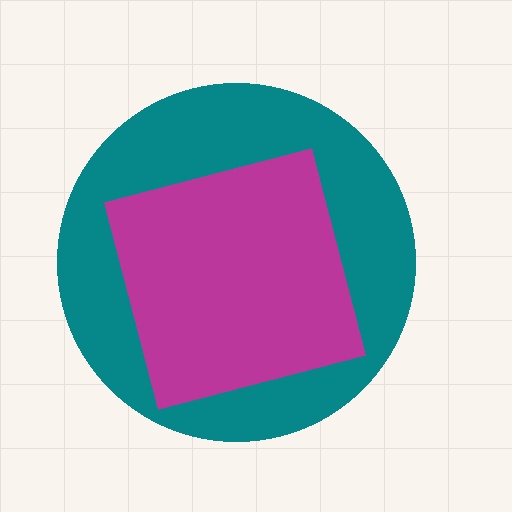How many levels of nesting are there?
2.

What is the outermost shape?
The teal circle.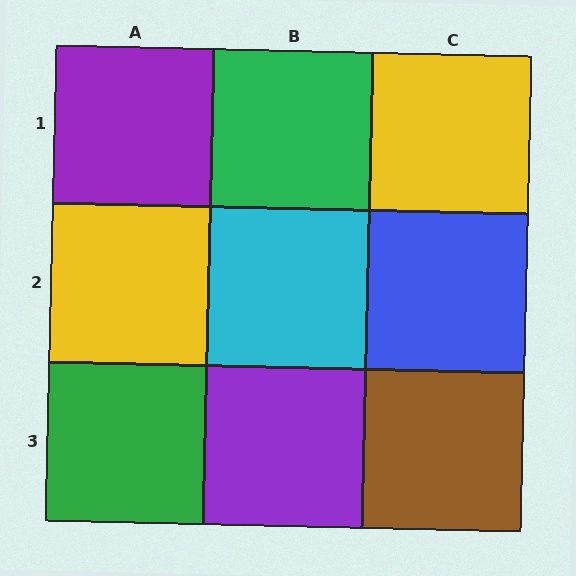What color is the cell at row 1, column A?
Purple.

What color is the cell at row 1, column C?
Yellow.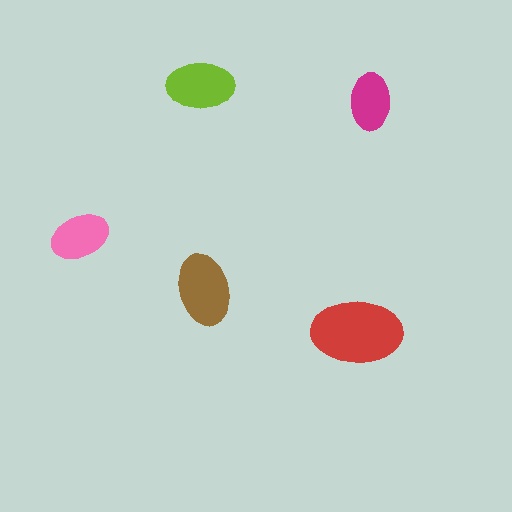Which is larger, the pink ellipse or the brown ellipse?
The brown one.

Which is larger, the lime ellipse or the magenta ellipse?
The lime one.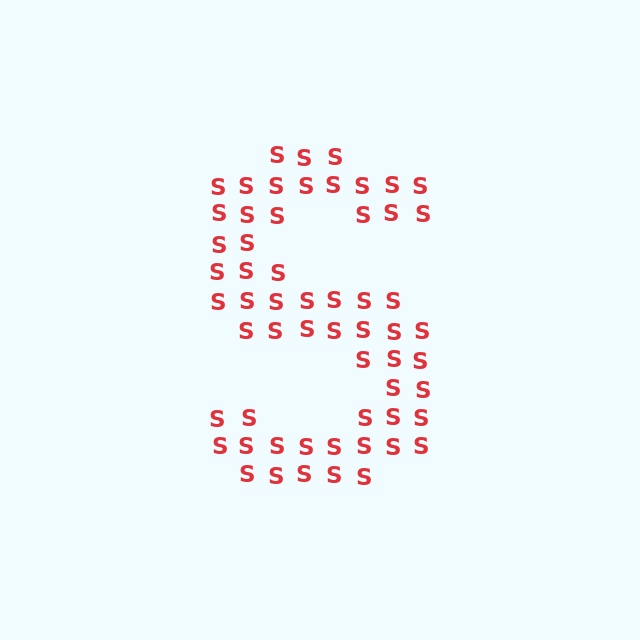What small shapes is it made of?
It is made of small letter S's.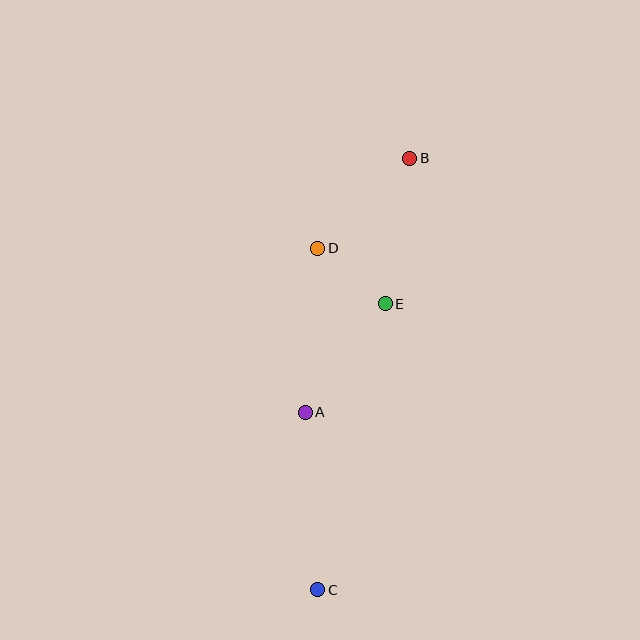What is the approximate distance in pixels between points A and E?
The distance between A and E is approximately 135 pixels.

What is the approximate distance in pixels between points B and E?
The distance between B and E is approximately 148 pixels.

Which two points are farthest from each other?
Points B and C are farthest from each other.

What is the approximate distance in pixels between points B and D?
The distance between B and D is approximately 129 pixels.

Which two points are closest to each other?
Points D and E are closest to each other.